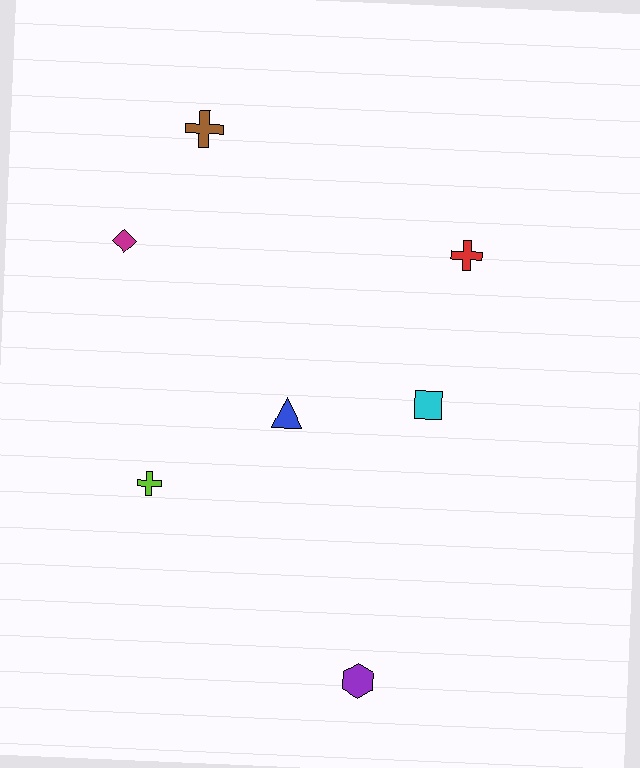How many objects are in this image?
There are 7 objects.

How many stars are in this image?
There are no stars.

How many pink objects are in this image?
There are no pink objects.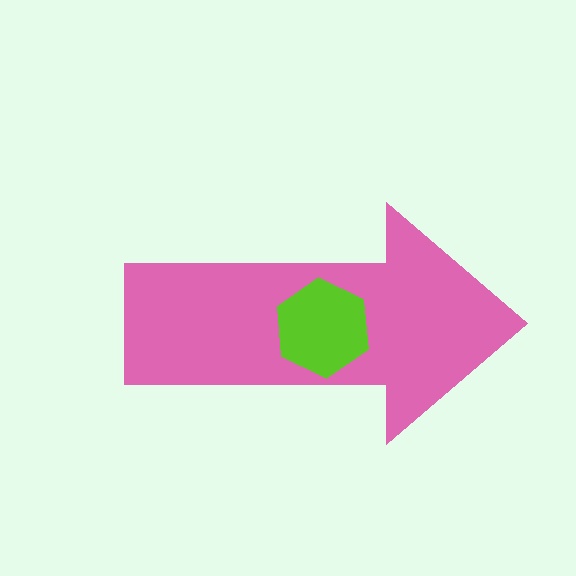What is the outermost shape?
The pink arrow.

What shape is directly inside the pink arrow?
The lime hexagon.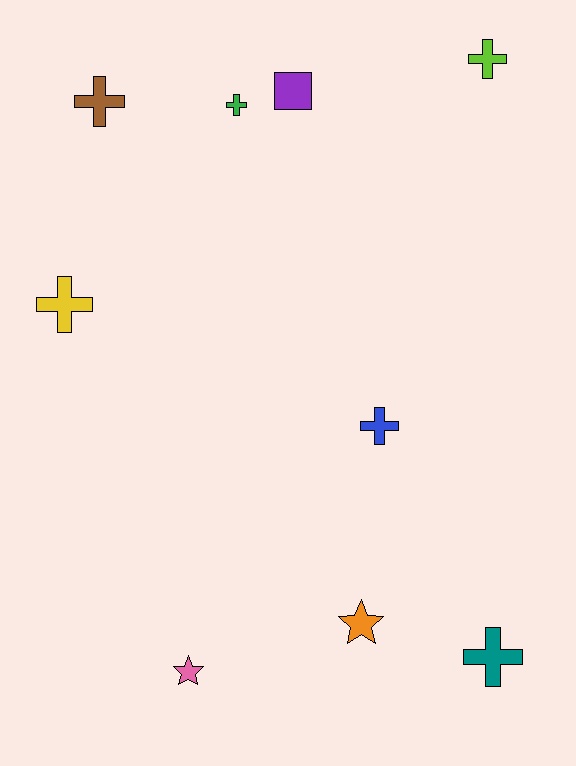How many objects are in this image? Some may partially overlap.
There are 9 objects.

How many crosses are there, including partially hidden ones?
There are 6 crosses.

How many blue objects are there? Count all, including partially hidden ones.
There is 1 blue object.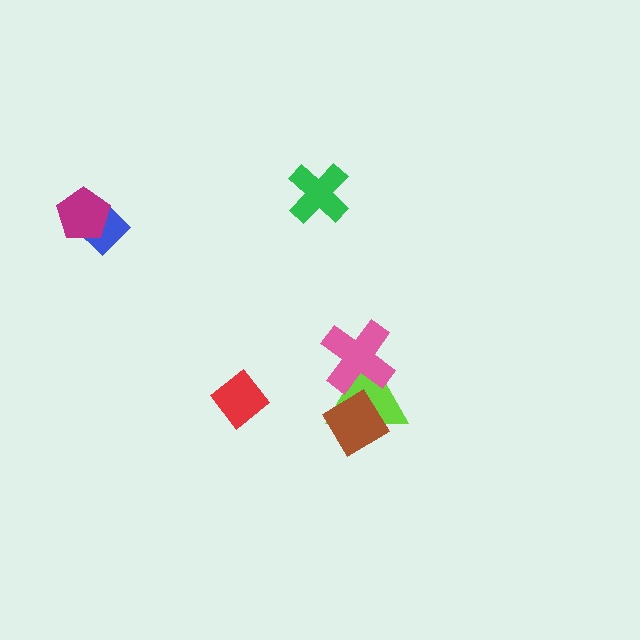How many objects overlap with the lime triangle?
2 objects overlap with the lime triangle.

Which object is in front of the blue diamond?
The magenta pentagon is in front of the blue diamond.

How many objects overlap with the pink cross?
1 object overlaps with the pink cross.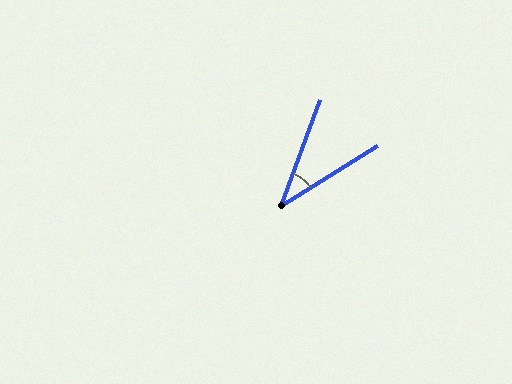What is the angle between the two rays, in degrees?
Approximately 38 degrees.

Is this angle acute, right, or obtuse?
It is acute.